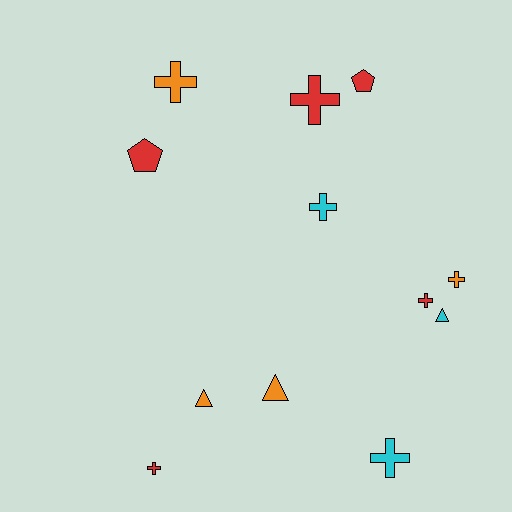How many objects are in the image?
There are 12 objects.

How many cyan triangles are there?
There is 1 cyan triangle.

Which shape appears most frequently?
Cross, with 7 objects.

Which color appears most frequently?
Red, with 5 objects.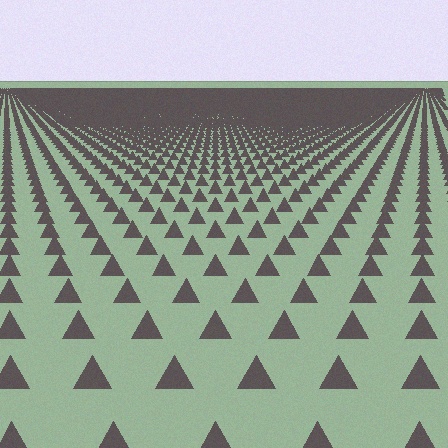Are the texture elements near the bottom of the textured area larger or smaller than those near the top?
Larger. Near the bottom, elements are closer to the viewer and appear at a bigger on-screen size.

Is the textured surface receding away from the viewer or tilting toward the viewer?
The surface is receding away from the viewer. Texture elements get smaller and denser toward the top.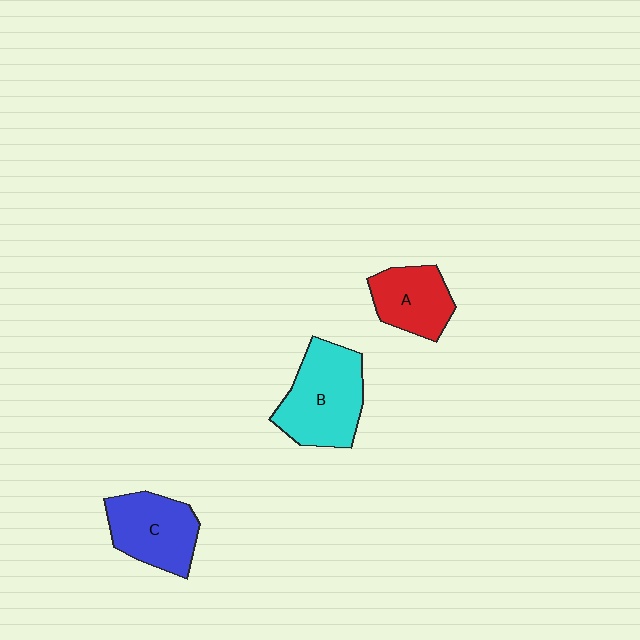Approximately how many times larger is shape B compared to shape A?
Approximately 1.5 times.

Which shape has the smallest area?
Shape A (red).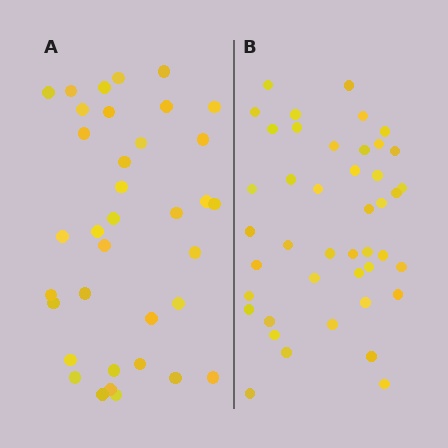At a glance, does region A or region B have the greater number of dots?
Region B (the right region) has more dots.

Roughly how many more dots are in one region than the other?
Region B has roughly 8 or so more dots than region A.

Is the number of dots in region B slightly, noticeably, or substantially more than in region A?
Region B has only slightly more — the two regions are fairly close. The ratio is roughly 1.2 to 1.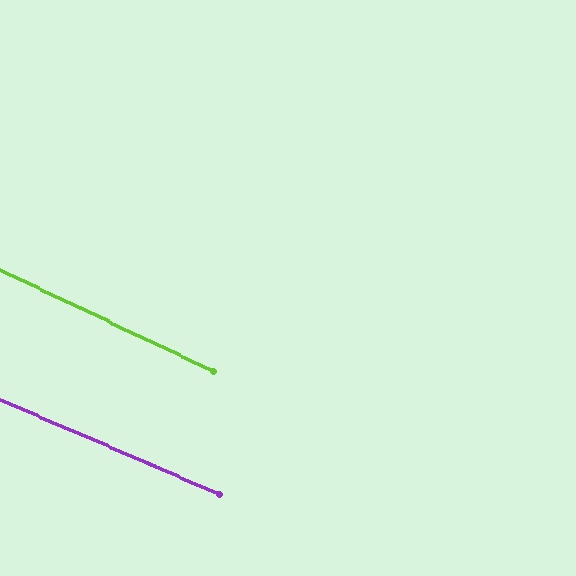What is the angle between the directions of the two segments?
Approximately 2 degrees.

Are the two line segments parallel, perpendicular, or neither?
Parallel — their directions differ by only 2.0°.